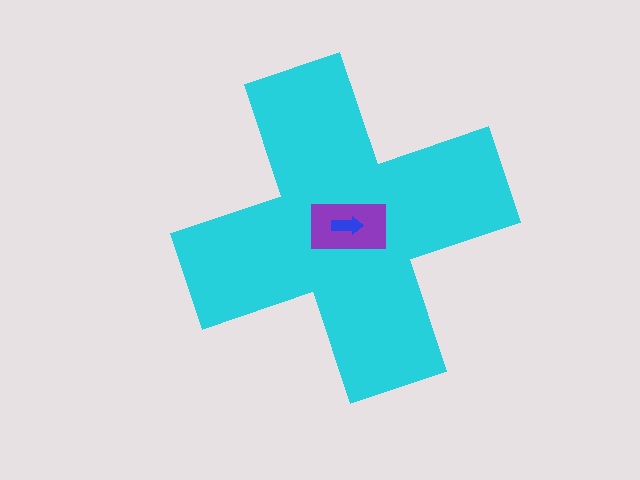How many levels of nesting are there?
3.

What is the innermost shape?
The blue arrow.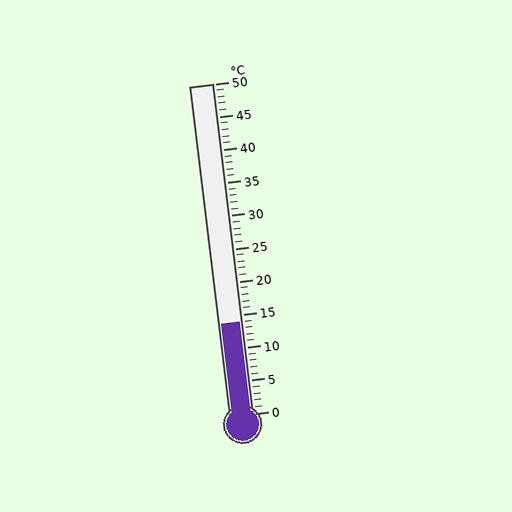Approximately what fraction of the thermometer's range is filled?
The thermometer is filled to approximately 30% of its range.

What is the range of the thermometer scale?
The thermometer scale ranges from 0°C to 50°C.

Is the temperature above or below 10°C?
The temperature is above 10°C.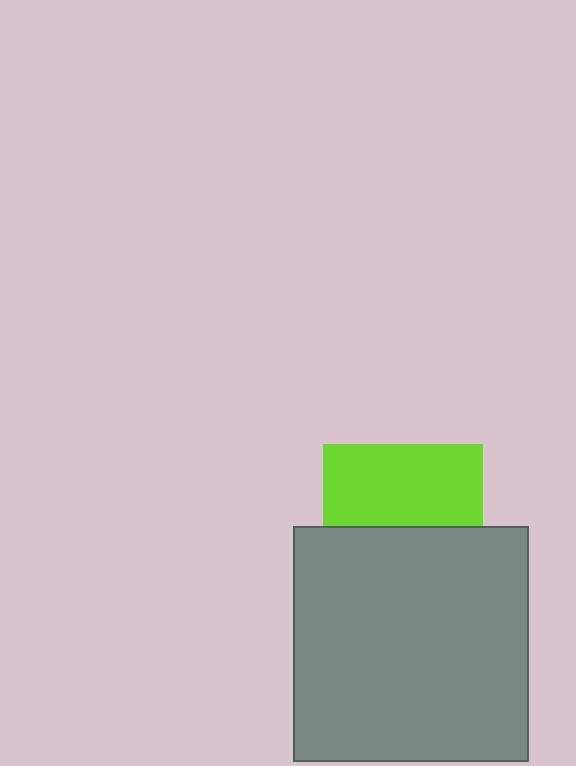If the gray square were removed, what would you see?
You would see the complete lime square.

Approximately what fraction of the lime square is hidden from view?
Roughly 49% of the lime square is hidden behind the gray square.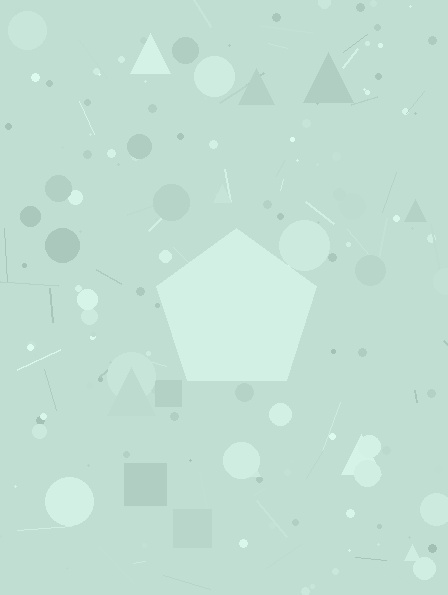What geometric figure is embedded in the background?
A pentagon is embedded in the background.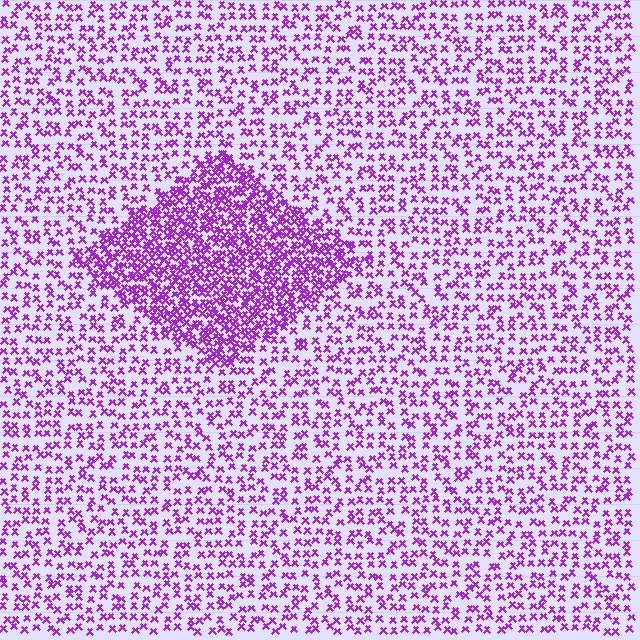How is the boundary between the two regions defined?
The boundary is defined by a change in element density (approximately 2.3x ratio). All elements are the same color, size, and shape.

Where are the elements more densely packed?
The elements are more densely packed inside the diamond boundary.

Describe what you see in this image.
The image contains small purple elements arranged at two different densities. A diamond-shaped region is visible where the elements are more densely packed than the surrounding area.